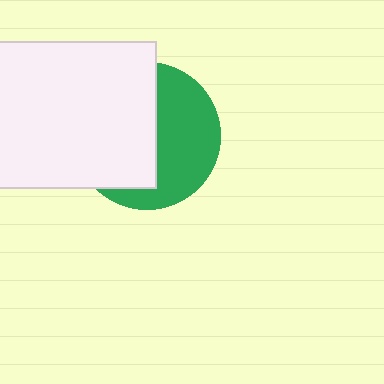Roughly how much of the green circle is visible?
About half of it is visible (roughly 46%).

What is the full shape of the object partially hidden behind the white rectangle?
The partially hidden object is a green circle.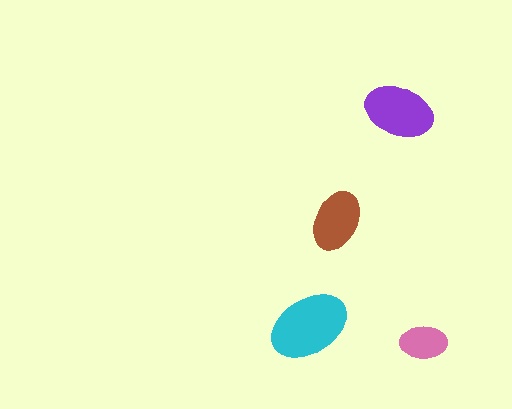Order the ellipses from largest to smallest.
the cyan one, the purple one, the brown one, the pink one.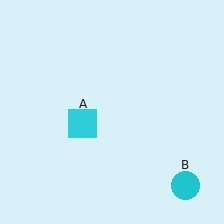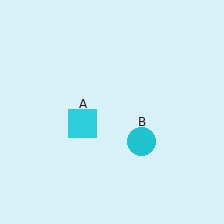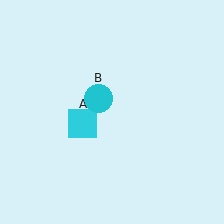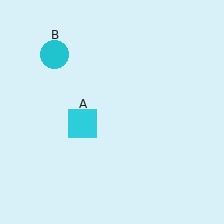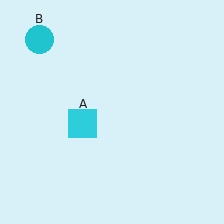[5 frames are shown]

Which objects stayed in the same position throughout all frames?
Cyan square (object A) remained stationary.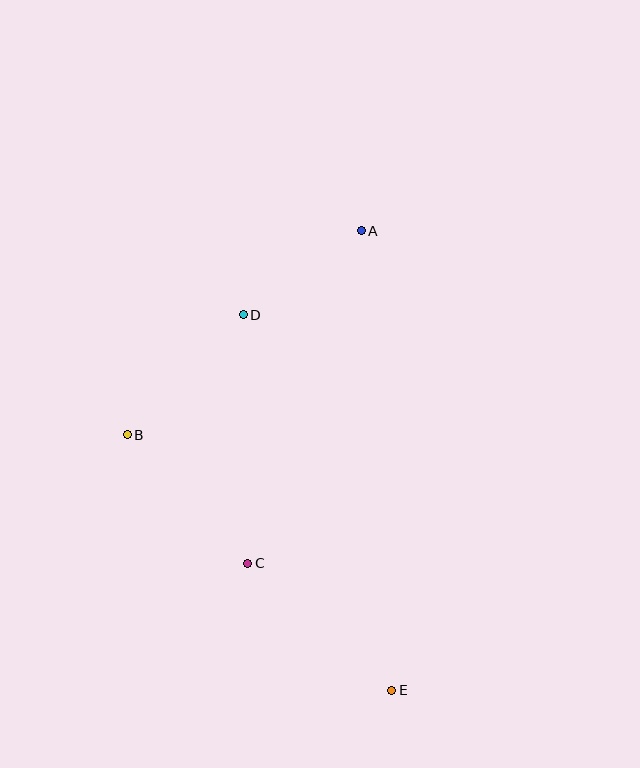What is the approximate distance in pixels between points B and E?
The distance between B and E is approximately 367 pixels.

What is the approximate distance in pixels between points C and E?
The distance between C and E is approximately 192 pixels.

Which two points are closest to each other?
Points A and D are closest to each other.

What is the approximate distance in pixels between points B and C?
The distance between B and C is approximately 176 pixels.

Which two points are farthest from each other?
Points A and E are farthest from each other.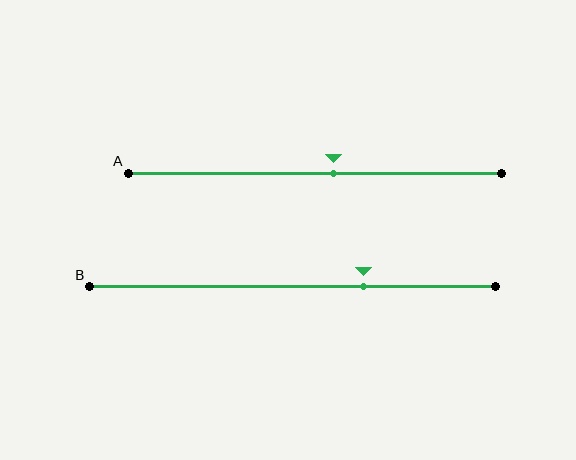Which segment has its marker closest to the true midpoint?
Segment A has its marker closest to the true midpoint.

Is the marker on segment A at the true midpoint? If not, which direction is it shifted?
No, the marker on segment A is shifted to the right by about 5% of the segment length.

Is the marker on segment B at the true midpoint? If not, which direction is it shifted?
No, the marker on segment B is shifted to the right by about 18% of the segment length.